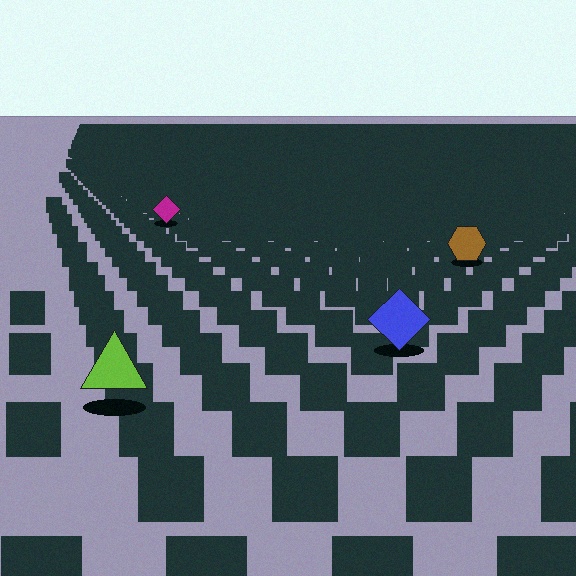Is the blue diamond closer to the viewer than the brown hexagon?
Yes. The blue diamond is closer — you can tell from the texture gradient: the ground texture is coarser near it.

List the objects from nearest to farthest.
From nearest to farthest: the lime triangle, the blue diamond, the brown hexagon, the magenta diamond.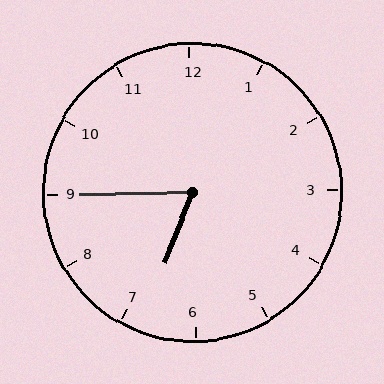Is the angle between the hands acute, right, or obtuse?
It is acute.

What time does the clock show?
6:45.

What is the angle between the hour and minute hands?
Approximately 68 degrees.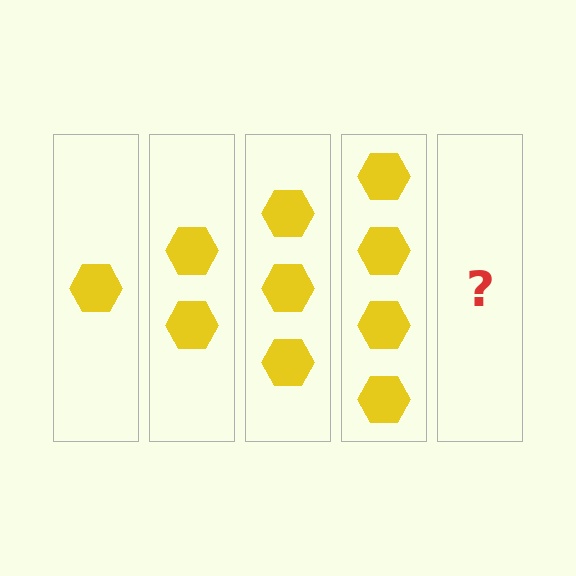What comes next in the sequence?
The next element should be 5 hexagons.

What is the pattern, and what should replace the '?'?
The pattern is that each step adds one more hexagon. The '?' should be 5 hexagons.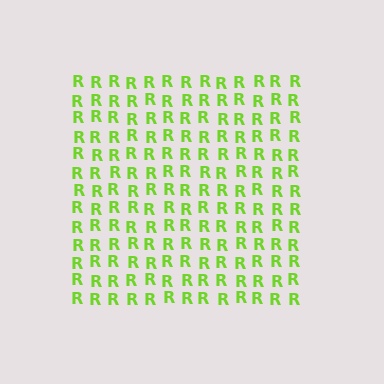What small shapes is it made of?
It is made of small letter R's.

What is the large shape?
The large shape is a square.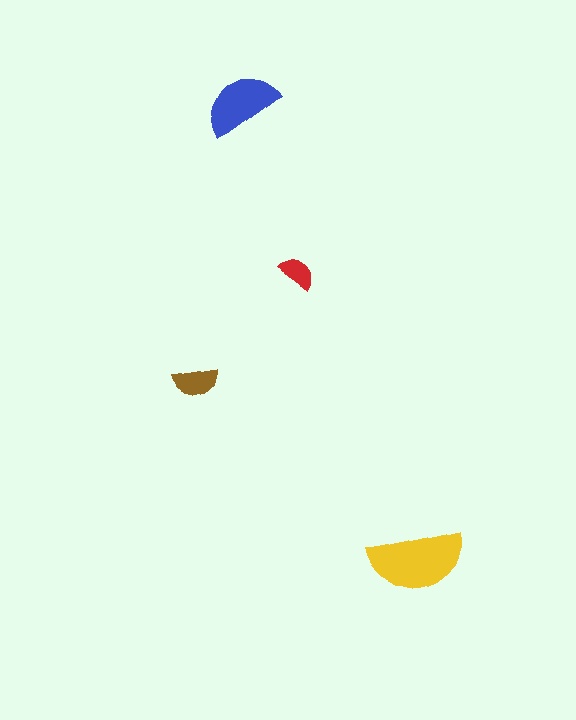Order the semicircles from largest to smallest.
the yellow one, the blue one, the brown one, the red one.